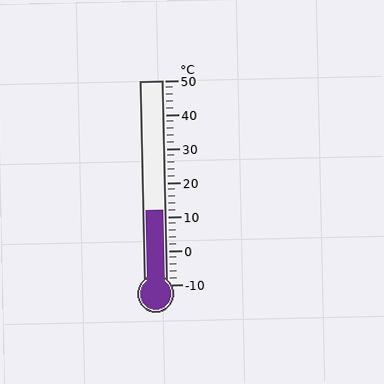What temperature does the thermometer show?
The thermometer shows approximately 12°C.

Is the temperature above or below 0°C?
The temperature is above 0°C.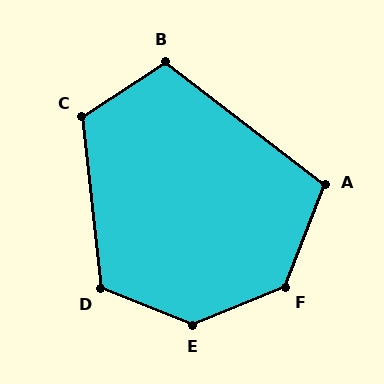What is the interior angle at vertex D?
Approximately 118 degrees (obtuse).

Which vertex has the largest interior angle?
E, at approximately 136 degrees.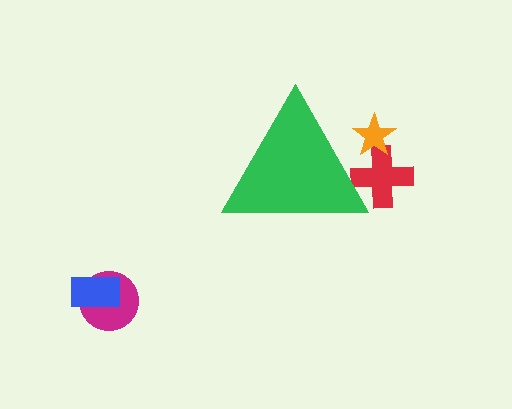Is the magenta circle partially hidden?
No, the magenta circle is fully visible.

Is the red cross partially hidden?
Yes, the red cross is partially hidden behind the green triangle.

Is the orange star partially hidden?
Yes, the orange star is partially hidden behind the green triangle.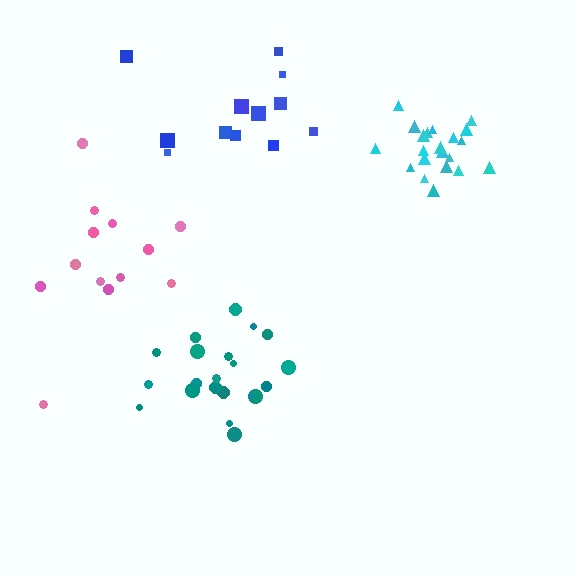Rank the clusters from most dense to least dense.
cyan, teal, pink, blue.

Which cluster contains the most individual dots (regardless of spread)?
Teal (22).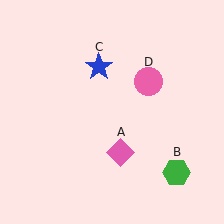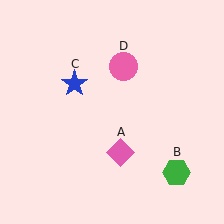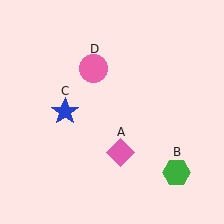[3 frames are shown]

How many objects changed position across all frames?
2 objects changed position: blue star (object C), pink circle (object D).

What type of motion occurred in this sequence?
The blue star (object C), pink circle (object D) rotated counterclockwise around the center of the scene.